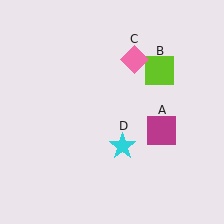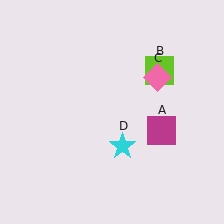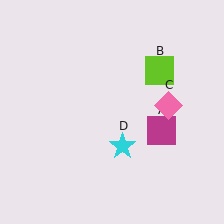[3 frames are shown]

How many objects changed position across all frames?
1 object changed position: pink diamond (object C).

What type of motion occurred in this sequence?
The pink diamond (object C) rotated clockwise around the center of the scene.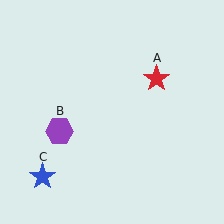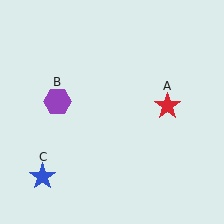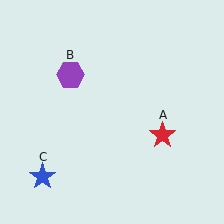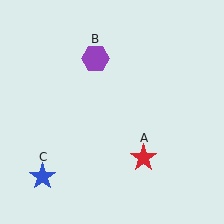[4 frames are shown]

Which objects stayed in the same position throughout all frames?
Blue star (object C) remained stationary.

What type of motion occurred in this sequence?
The red star (object A), purple hexagon (object B) rotated clockwise around the center of the scene.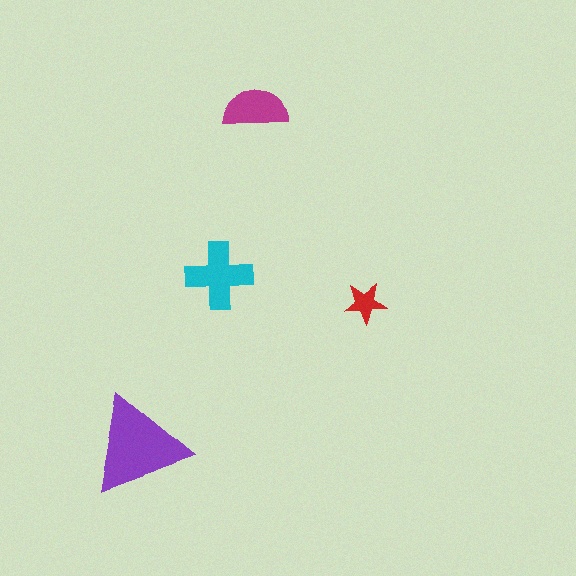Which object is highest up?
The magenta semicircle is topmost.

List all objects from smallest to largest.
The red star, the magenta semicircle, the cyan cross, the purple triangle.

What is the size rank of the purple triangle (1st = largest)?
1st.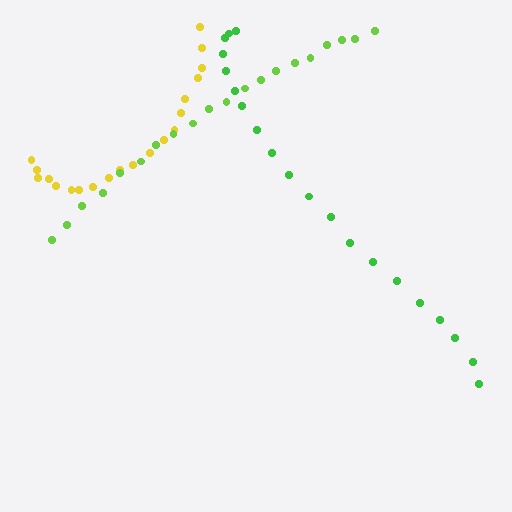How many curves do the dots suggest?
There are 3 distinct paths.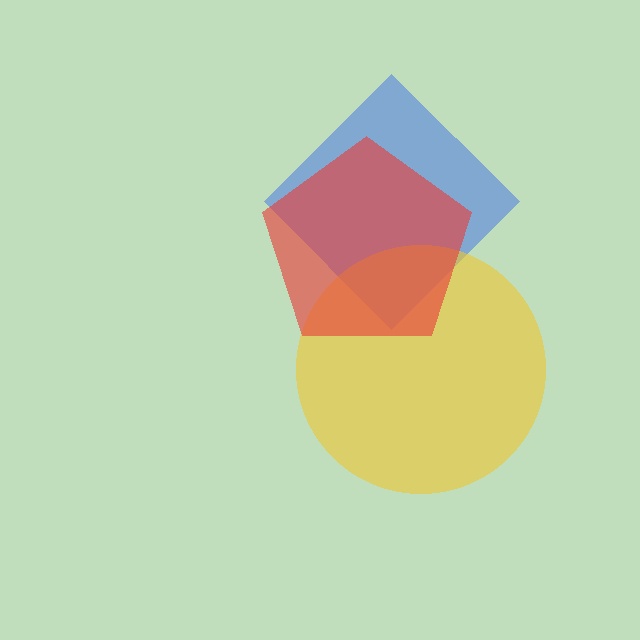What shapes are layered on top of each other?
The layered shapes are: a blue diamond, a yellow circle, a red pentagon.